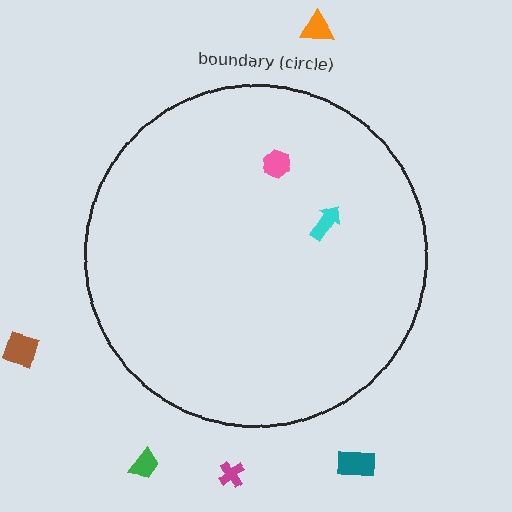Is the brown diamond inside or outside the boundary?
Outside.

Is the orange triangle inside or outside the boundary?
Outside.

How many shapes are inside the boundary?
2 inside, 5 outside.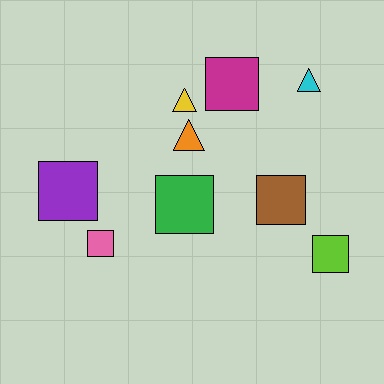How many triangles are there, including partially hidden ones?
There are 3 triangles.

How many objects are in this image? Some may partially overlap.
There are 9 objects.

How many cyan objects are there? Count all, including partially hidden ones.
There is 1 cyan object.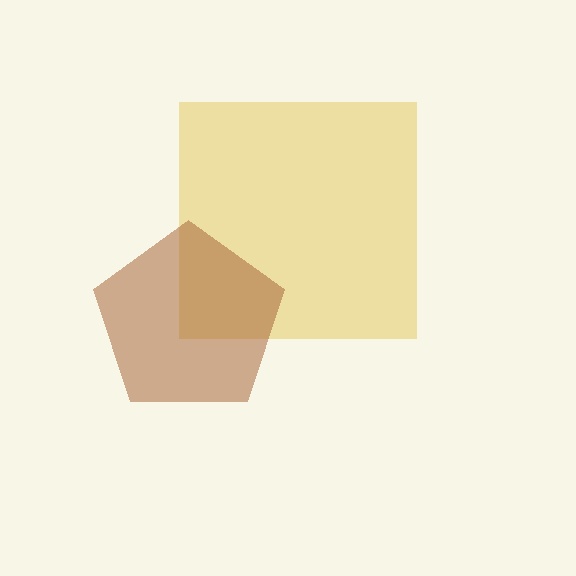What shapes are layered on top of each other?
The layered shapes are: a yellow square, a brown pentagon.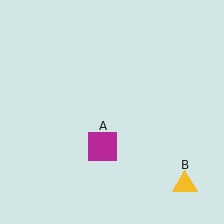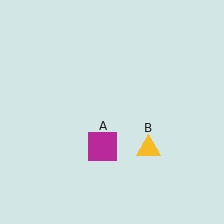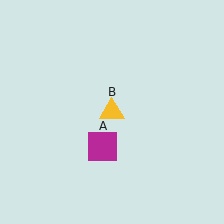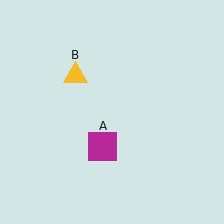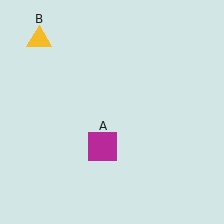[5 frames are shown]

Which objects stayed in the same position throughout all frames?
Magenta square (object A) remained stationary.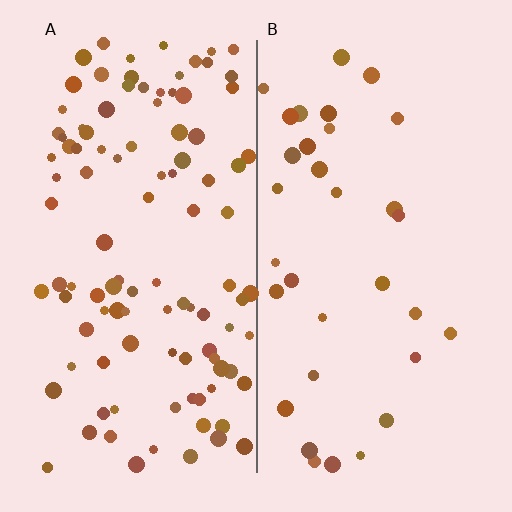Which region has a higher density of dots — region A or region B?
A (the left).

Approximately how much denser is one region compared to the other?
Approximately 3.2× — region A over region B.